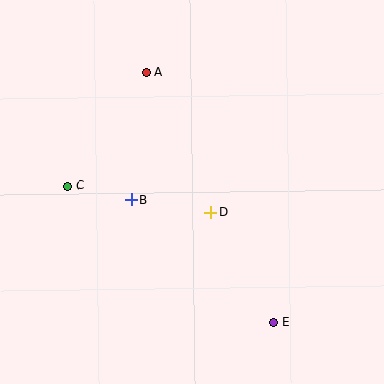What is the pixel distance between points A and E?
The distance between A and E is 280 pixels.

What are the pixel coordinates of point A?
Point A is at (147, 72).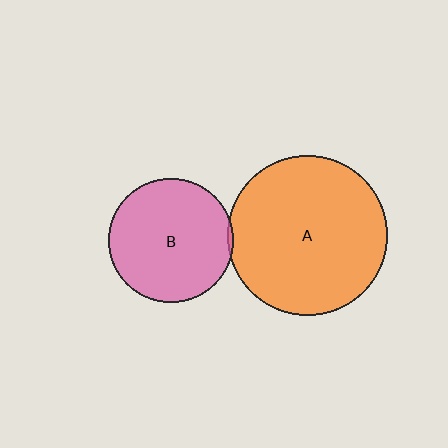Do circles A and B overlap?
Yes.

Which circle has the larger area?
Circle A (orange).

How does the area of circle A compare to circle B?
Approximately 1.6 times.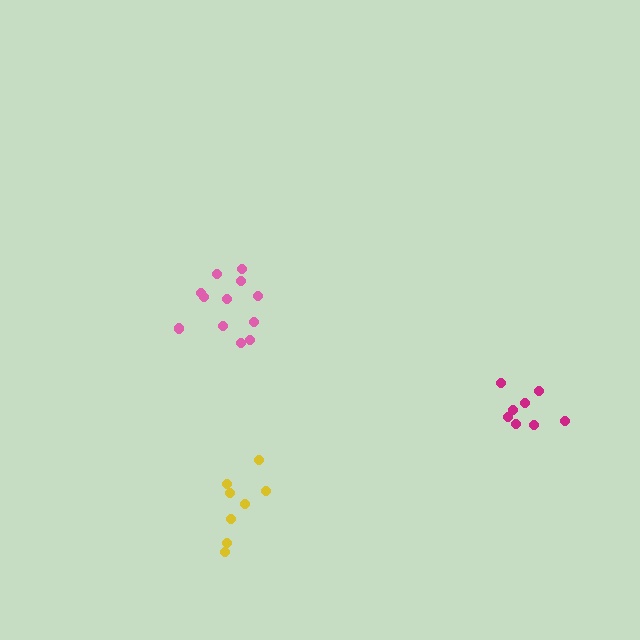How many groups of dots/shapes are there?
There are 3 groups.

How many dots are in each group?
Group 1: 12 dots, Group 2: 8 dots, Group 3: 8 dots (28 total).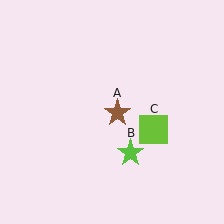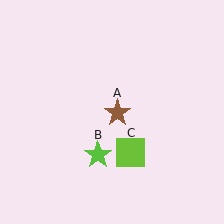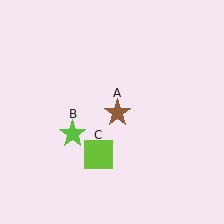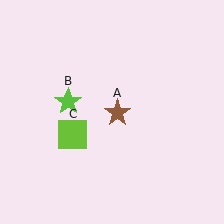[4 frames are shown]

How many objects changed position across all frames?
2 objects changed position: lime star (object B), lime square (object C).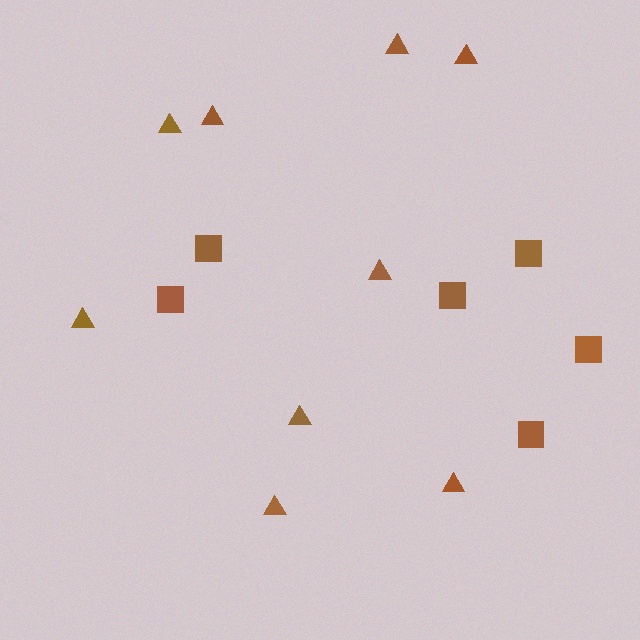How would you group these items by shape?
There are 2 groups: one group of triangles (9) and one group of squares (6).